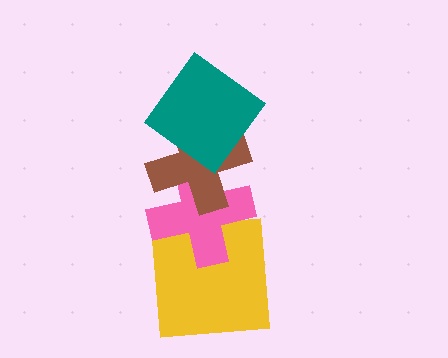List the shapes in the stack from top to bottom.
From top to bottom: the teal diamond, the brown cross, the pink cross, the yellow square.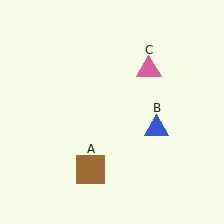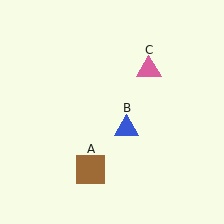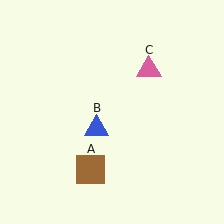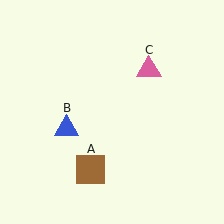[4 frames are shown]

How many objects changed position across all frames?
1 object changed position: blue triangle (object B).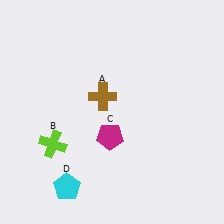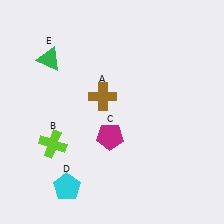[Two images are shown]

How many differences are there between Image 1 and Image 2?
There is 1 difference between the two images.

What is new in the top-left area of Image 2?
A green triangle (E) was added in the top-left area of Image 2.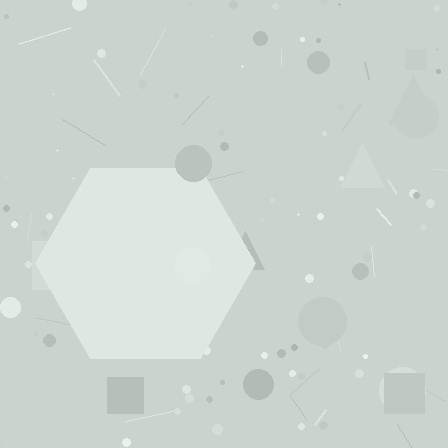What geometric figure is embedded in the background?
A hexagon is embedded in the background.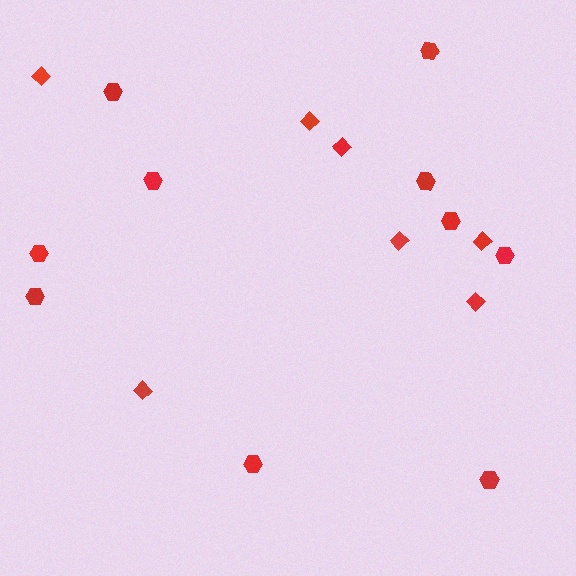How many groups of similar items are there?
There are 2 groups: one group of diamonds (7) and one group of hexagons (10).